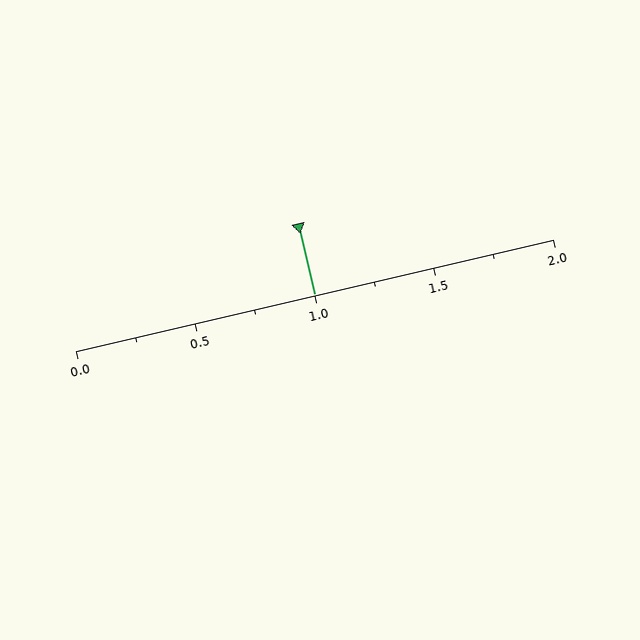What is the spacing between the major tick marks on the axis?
The major ticks are spaced 0.5 apart.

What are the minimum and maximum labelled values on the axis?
The axis runs from 0.0 to 2.0.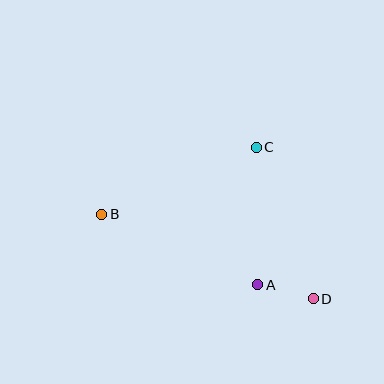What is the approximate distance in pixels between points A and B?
The distance between A and B is approximately 171 pixels.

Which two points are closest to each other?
Points A and D are closest to each other.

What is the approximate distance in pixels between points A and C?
The distance between A and C is approximately 138 pixels.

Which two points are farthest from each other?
Points B and D are farthest from each other.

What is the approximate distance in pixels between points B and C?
The distance between B and C is approximately 169 pixels.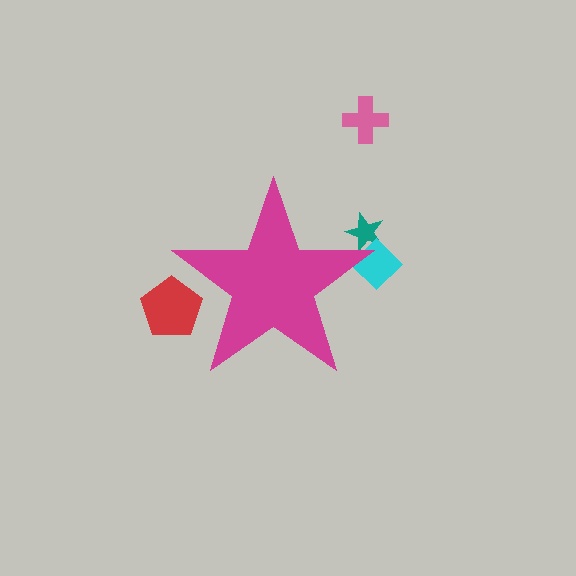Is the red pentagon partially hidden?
Yes, the red pentagon is partially hidden behind the magenta star.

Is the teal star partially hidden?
Yes, the teal star is partially hidden behind the magenta star.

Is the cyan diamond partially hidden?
Yes, the cyan diamond is partially hidden behind the magenta star.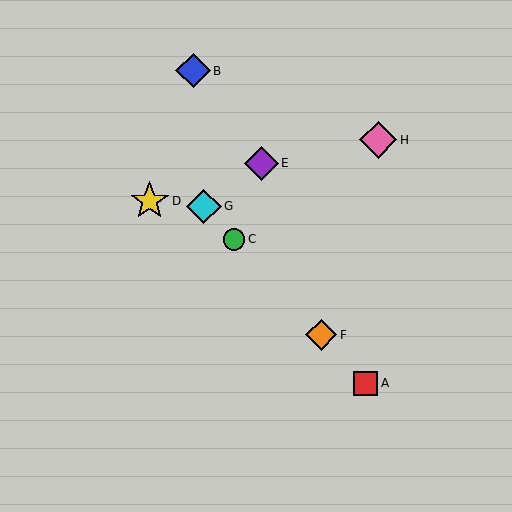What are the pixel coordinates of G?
Object G is at (204, 206).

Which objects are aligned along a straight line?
Objects A, C, F, G are aligned along a straight line.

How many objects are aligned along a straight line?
4 objects (A, C, F, G) are aligned along a straight line.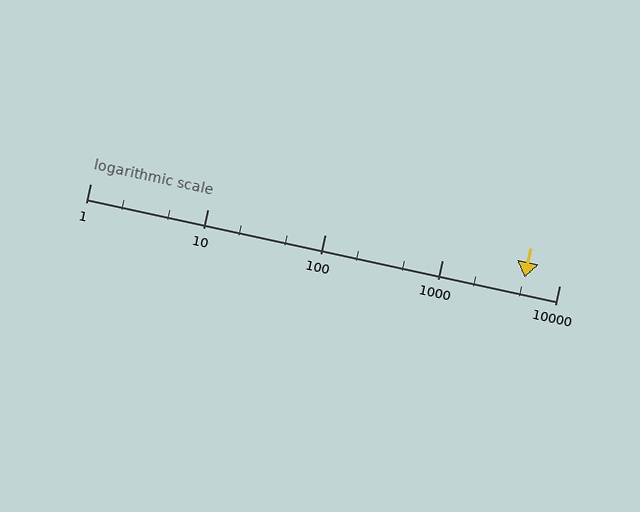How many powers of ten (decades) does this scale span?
The scale spans 4 decades, from 1 to 10000.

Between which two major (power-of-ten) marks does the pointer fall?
The pointer is between 1000 and 10000.